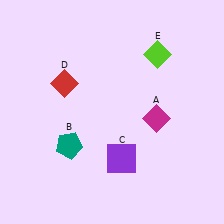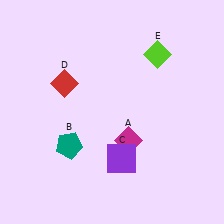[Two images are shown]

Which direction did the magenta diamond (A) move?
The magenta diamond (A) moved left.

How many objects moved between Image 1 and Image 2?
1 object moved between the two images.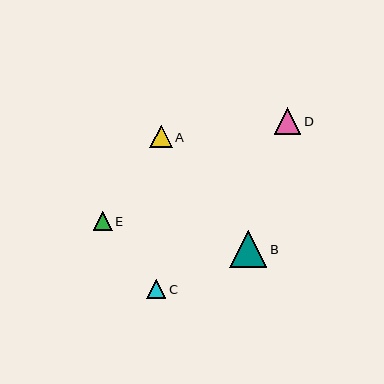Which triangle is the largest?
Triangle B is the largest with a size of approximately 37 pixels.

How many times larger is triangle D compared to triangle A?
Triangle D is approximately 1.2 times the size of triangle A.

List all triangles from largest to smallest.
From largest to smallest: B, D, A, E, C.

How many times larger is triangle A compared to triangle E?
Triangle A is approximately 1.1 times the size of triangle E.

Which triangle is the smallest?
Triangle C is the smallest with a size of approximately 19 pixels.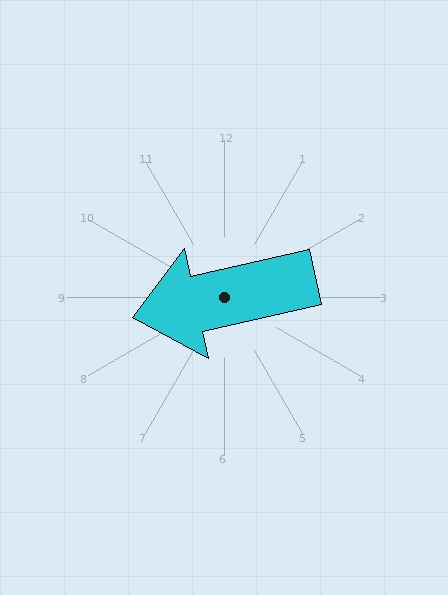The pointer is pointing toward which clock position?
Roughly 9 o'clock.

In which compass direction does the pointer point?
West.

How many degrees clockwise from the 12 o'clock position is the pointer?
Approximately 258 degrees.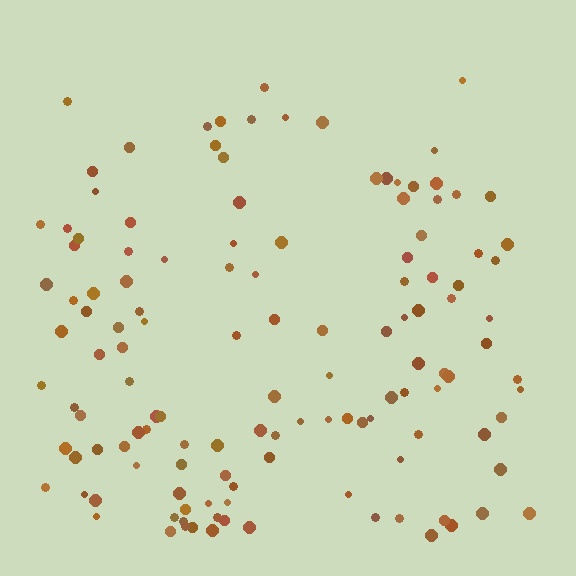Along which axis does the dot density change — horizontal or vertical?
Vertical.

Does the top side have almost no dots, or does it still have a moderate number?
Still a moderate number, just noticeably fewer than the bottom.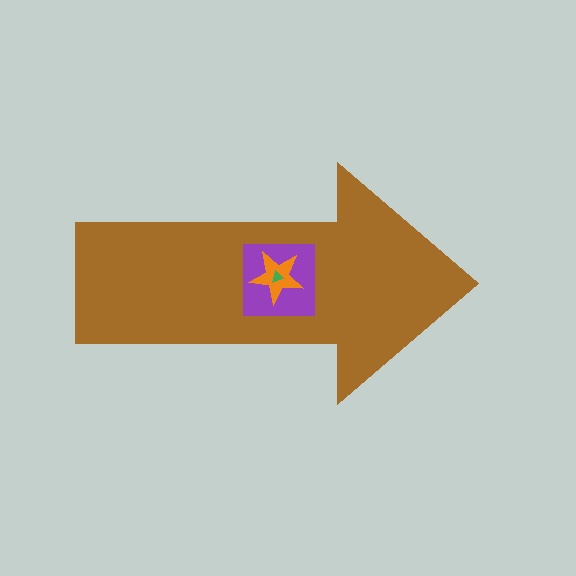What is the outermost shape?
The brown arrow.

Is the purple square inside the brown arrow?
Yes.